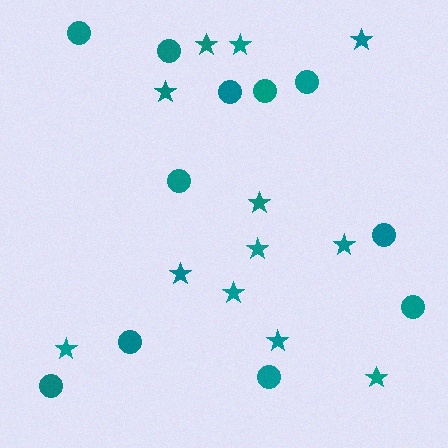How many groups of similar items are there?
There are 2 groups: one group of circles (11) and one group of stars (12).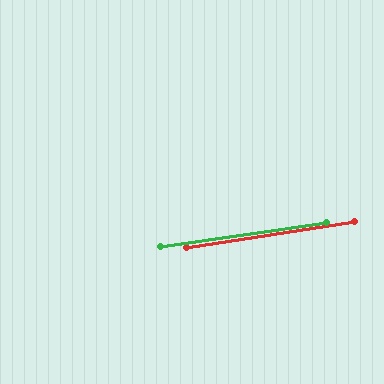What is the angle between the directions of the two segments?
Approximately 1 degree.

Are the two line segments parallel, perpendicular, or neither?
Parallel — their directions differ by only 0.7°.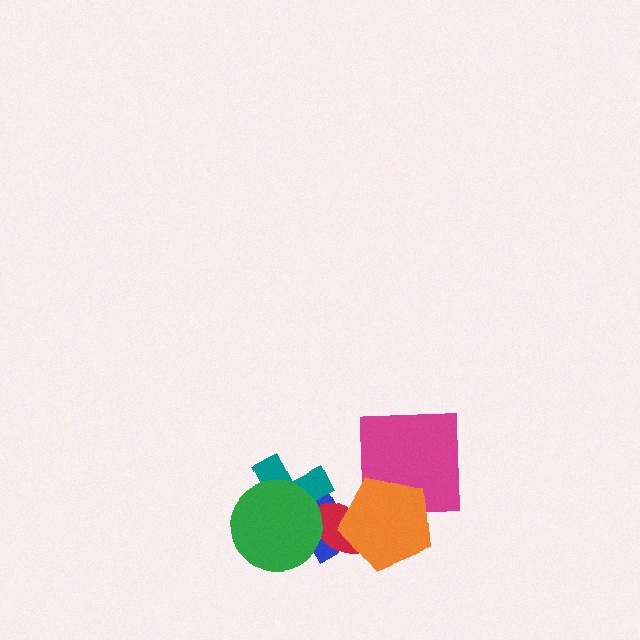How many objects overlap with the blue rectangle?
4 objects overlap with the blue rectangle.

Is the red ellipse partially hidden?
Yes, it is partially covered by another shape.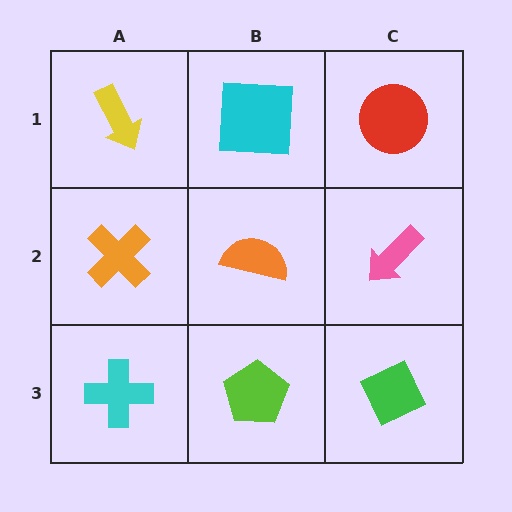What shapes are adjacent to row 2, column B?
A cyan square (row 1, column B), a lime pentagon (row 3, column B), an orange cross (row 2, column A), a pink arrow (row 2, column C).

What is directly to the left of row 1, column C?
A cyan square.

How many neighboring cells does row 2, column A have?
3.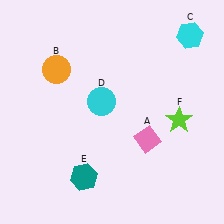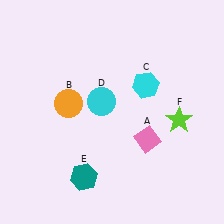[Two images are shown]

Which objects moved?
The objects that moved are: the orange circle (B), the cyan hexagon (C).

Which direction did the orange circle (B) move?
The orange circle (B) moved down.